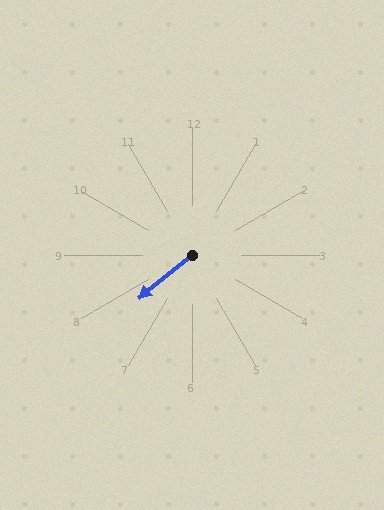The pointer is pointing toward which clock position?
Roughly 8 o'clock.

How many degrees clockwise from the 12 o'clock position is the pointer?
Approximately 231 degrees.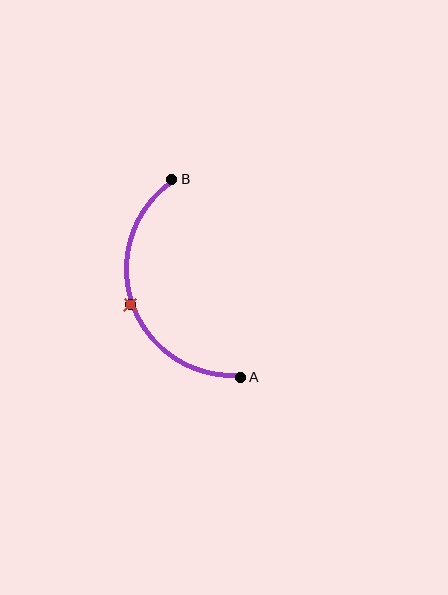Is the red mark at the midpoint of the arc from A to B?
Yes. The red mark lies on the arc at equal arc-length from both A and B — it is the arc midpoint.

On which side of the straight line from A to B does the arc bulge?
The arc bulges to the left of the straight line connecting A and B.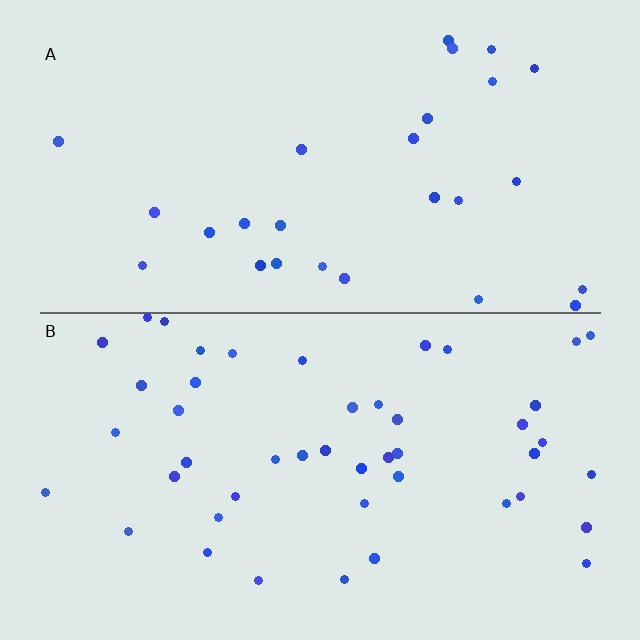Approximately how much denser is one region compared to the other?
Approximately 1.7× — region B over region A.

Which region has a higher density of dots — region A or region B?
B (the bottom).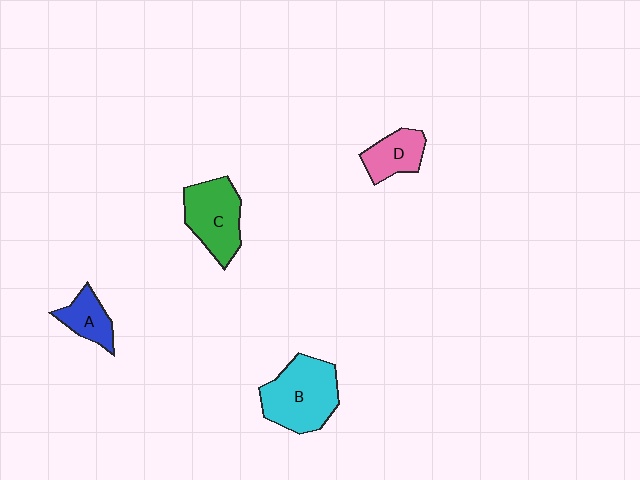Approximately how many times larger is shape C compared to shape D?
Approximately 1.6 times.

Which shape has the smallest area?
Shape A (blue).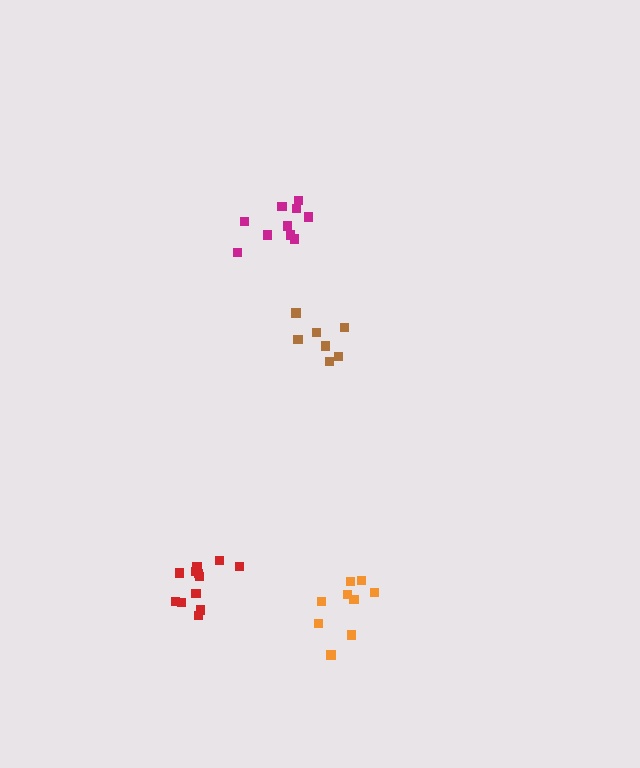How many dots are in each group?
Group 1: 12 dots, Group 2: 7 dots, Group 3: 10 dots, Group 4: 9 dots (38 total).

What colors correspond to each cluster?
The clusters are colored: red, brown, magenta, orange.